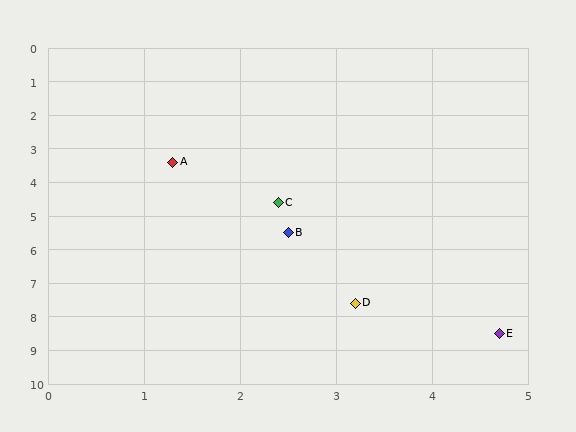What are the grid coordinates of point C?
Point C is at approximately (2.4, 4.6).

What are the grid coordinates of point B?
Point B is at approximately (2.5, 5.5).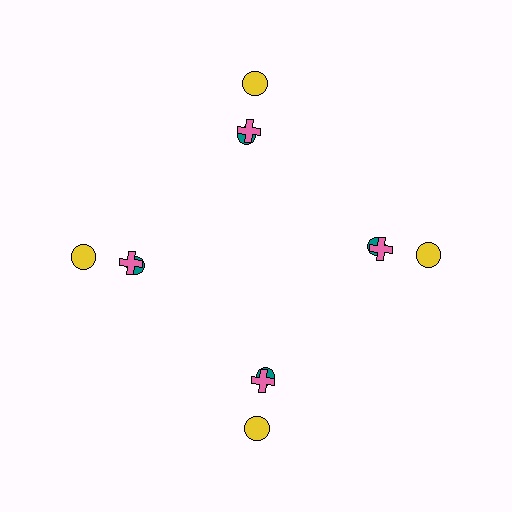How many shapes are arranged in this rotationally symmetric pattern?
There are 12 shapes, arranged in 4 groups of 3.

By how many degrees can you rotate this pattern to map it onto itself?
The pattern maps onto itself every 90 degrees of rotation.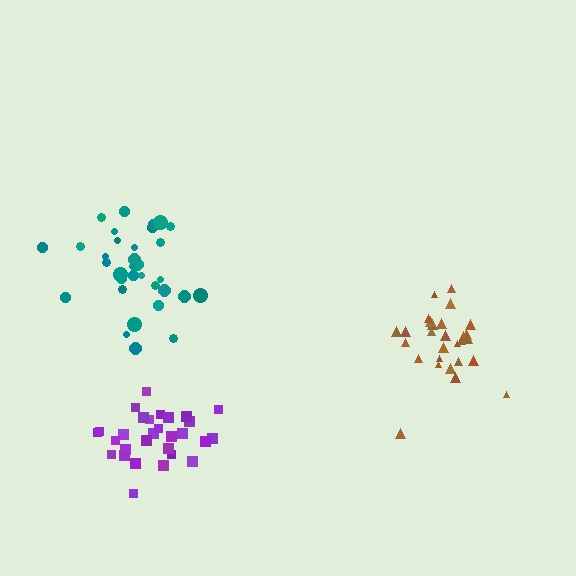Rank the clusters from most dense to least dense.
purple, brown, teal.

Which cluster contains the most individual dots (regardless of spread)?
Teal (33).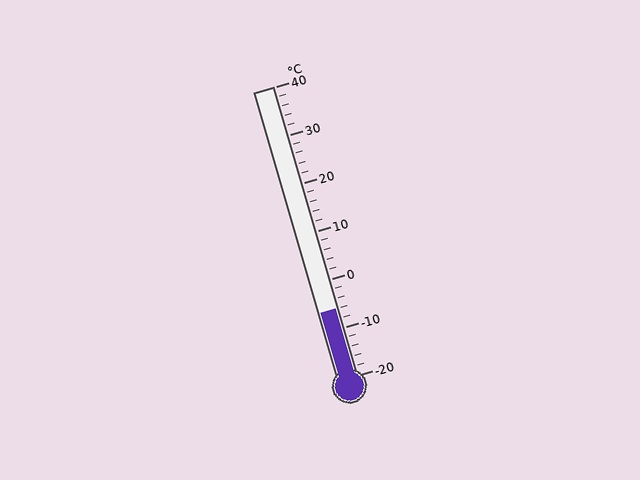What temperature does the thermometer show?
The thermometer shows approximately -6°C.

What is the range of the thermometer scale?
The thermometer scale ranges from -20°C to 40°C.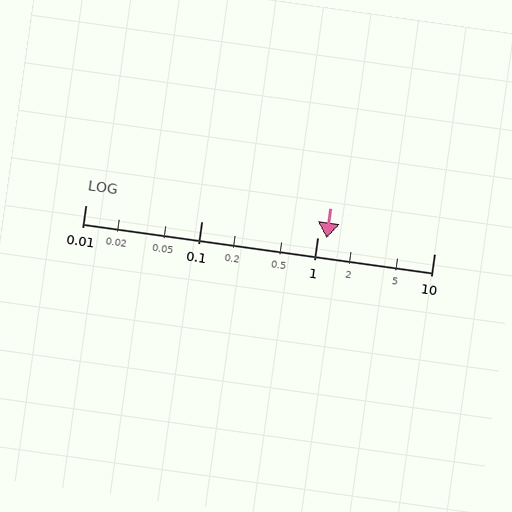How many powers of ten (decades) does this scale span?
The scale spans 3 decades, from 0.01 to 10.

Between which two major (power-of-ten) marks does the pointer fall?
The pointer is between 1 and 10.